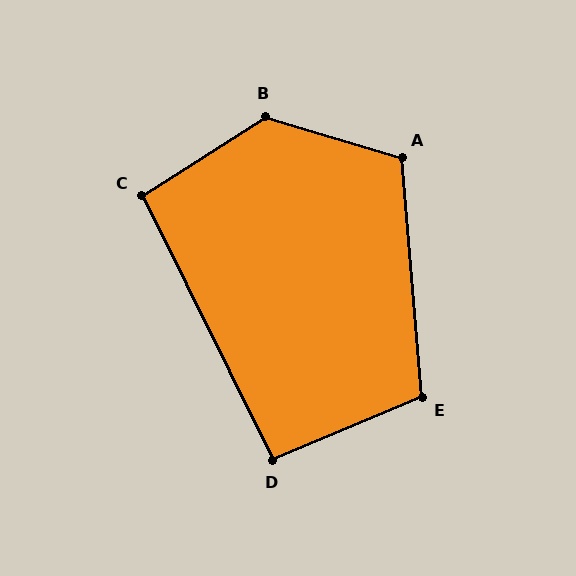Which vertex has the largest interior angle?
B, at approximately 130 degrees.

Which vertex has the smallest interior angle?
D, at approximately 94 degrees.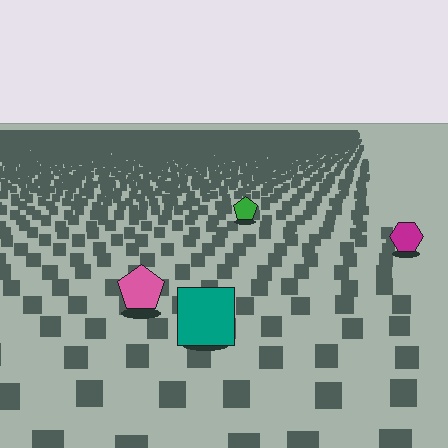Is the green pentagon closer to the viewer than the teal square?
No. The teal square is closer — you can tell from the texture gradient: the ground texture is coarser near it.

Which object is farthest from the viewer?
The green pentagon is farthest from the viewer. It appears smaller and the ground texture around it is denser.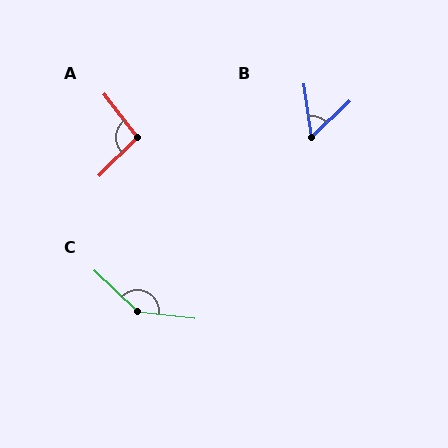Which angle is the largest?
C, at approximately 143 degrees.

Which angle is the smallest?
B, at approximately 54 degrees.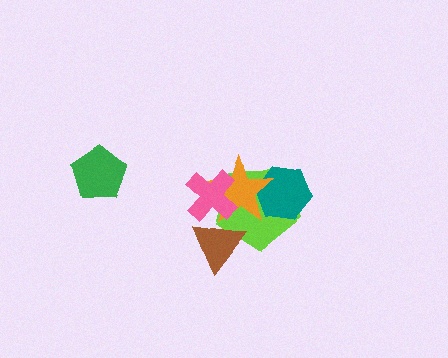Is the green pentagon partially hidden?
No, no other shape covers it.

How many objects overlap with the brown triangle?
3 objects overlap with the brown triangle.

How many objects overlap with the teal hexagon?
2 objects overlap with the teal hexagon.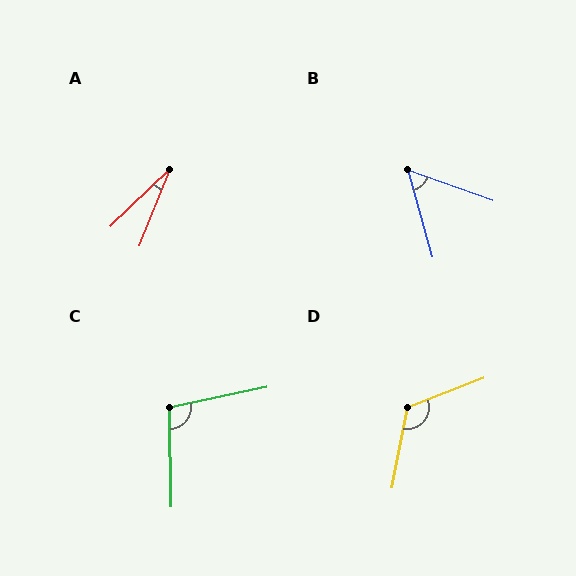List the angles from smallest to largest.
A (24°), B (55°), C (101°), D (122°).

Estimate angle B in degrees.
Approximately 55 degrees.